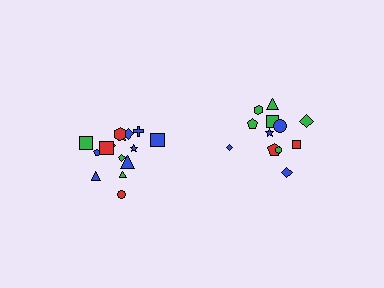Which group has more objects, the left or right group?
The left group.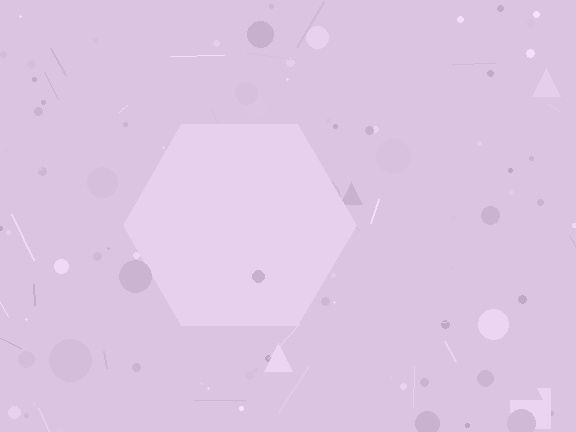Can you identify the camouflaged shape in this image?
The camouflaged shape is a hexagon.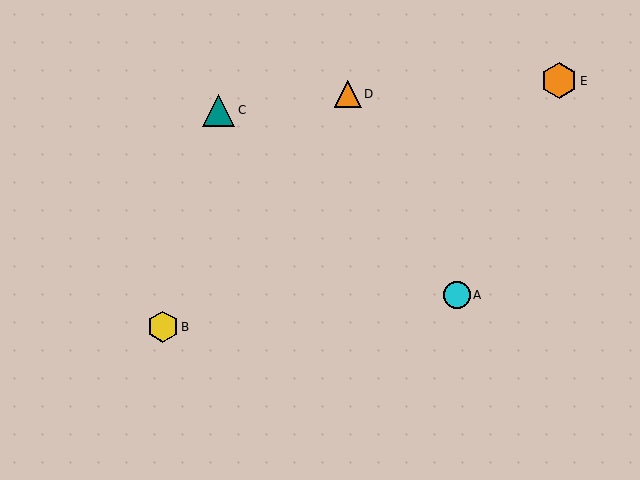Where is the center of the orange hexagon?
The center of the orange hexagon is at (559, 81).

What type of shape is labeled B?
Shape B is a yellow hexagon.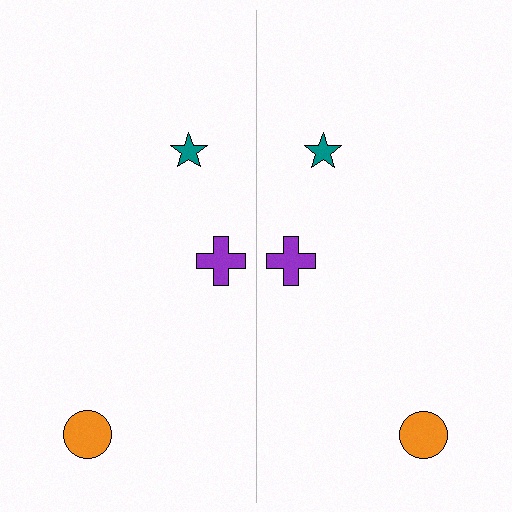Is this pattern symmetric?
Yes, this pattern has bilateral (reflection) symmetry.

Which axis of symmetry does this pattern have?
The pattern has a vertical axis of symmetry running through the center of the image.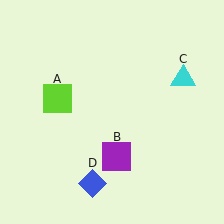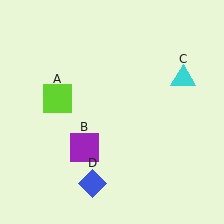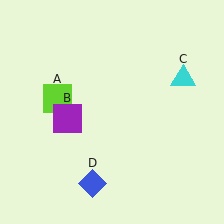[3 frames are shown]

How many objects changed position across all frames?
1 object changed position: purple square (object B).